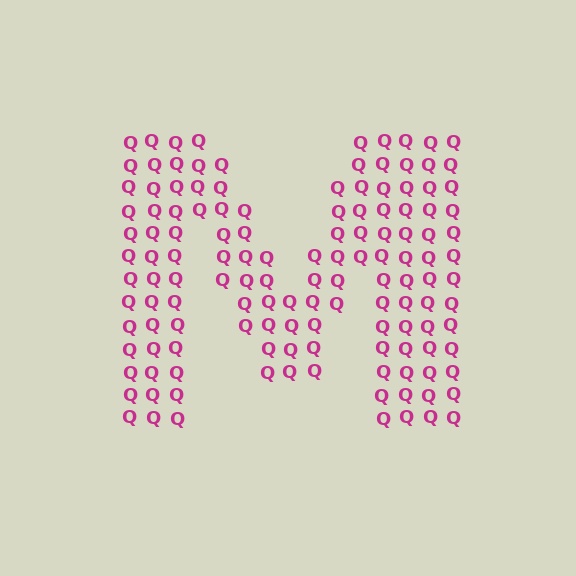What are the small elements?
The small elements are letter Q's.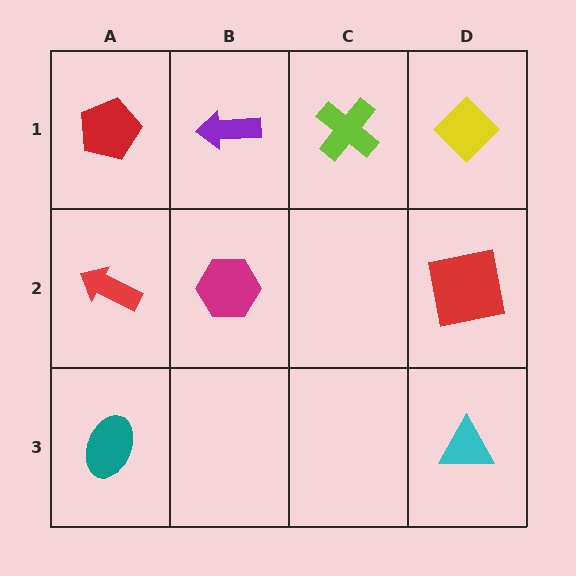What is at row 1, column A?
A red pentagon.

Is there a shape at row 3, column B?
No, that cell is empty.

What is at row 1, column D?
A yellow diamond.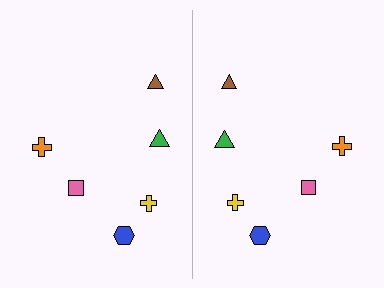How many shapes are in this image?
There are 12 shapes in this image.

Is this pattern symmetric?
Yes, this pattern has bilateral (reflection) symmetry.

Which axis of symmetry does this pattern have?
The pattern has a vertical axis of symmetry running through the center of the image.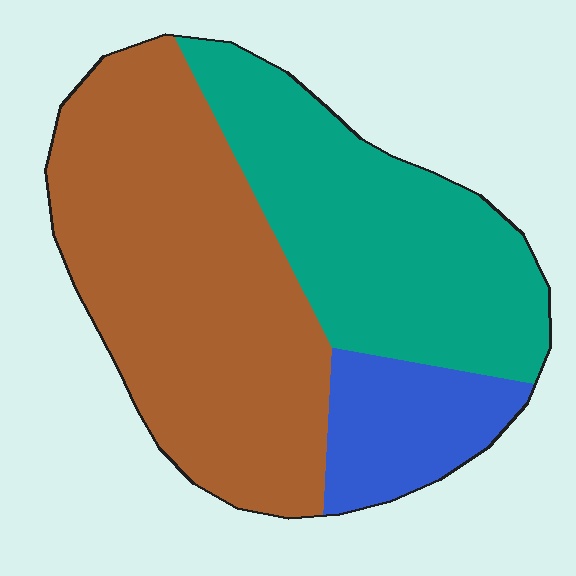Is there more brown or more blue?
Brown.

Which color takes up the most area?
Brown, at roughly 50%.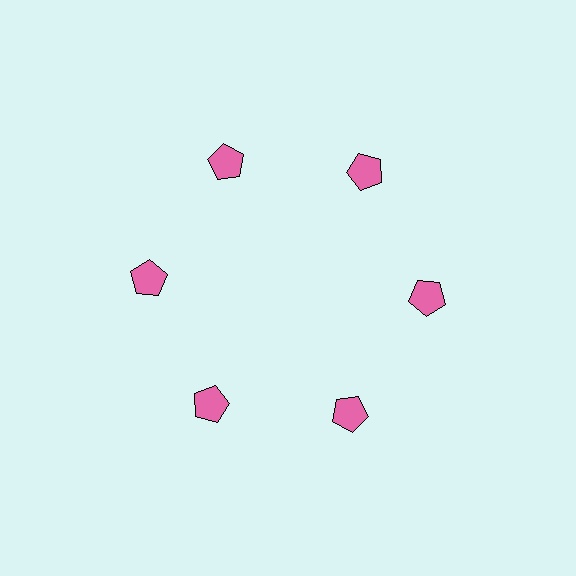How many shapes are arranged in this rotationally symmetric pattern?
There are 6 shapes, arranged in 6 groups of 1.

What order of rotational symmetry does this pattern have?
This pattern has 6-fold rotational symmetry.